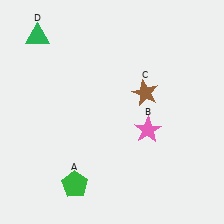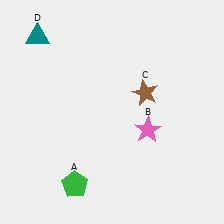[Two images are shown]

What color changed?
The triangle (D) changed from green in Image 1 to teal in Image 2.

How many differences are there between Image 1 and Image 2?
There is 1 difference between the two images.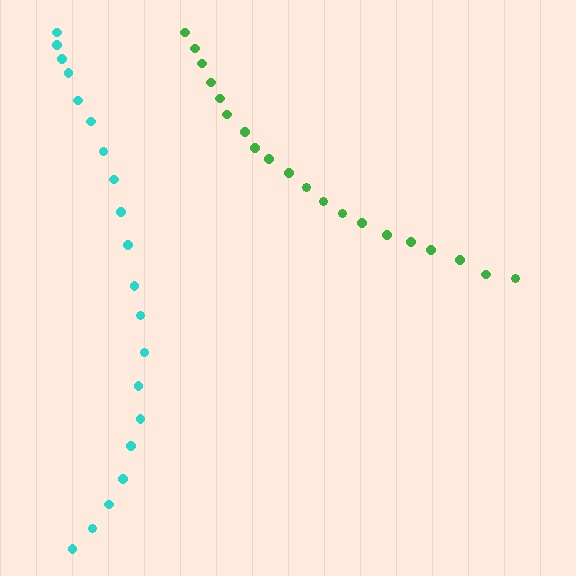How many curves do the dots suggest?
There are 2 distinct paths.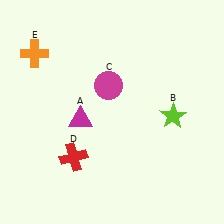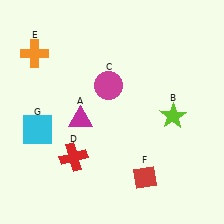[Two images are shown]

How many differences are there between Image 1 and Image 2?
There are 2 differences between the two images.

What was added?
A red diamond (F), a cyan square (G) were added in Image 2.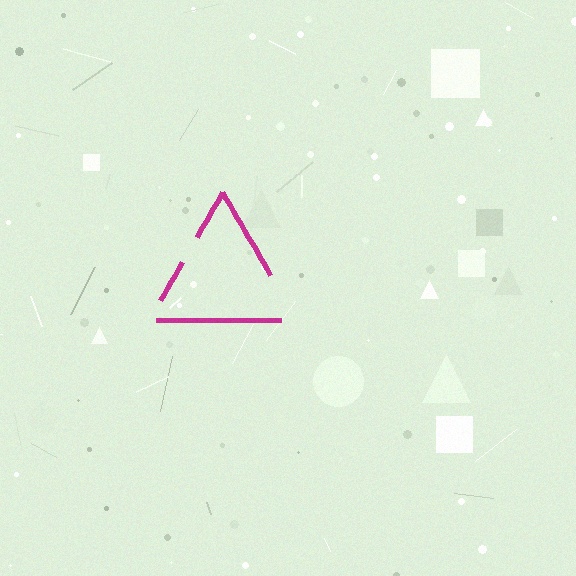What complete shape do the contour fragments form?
The contour fragments form a triangle.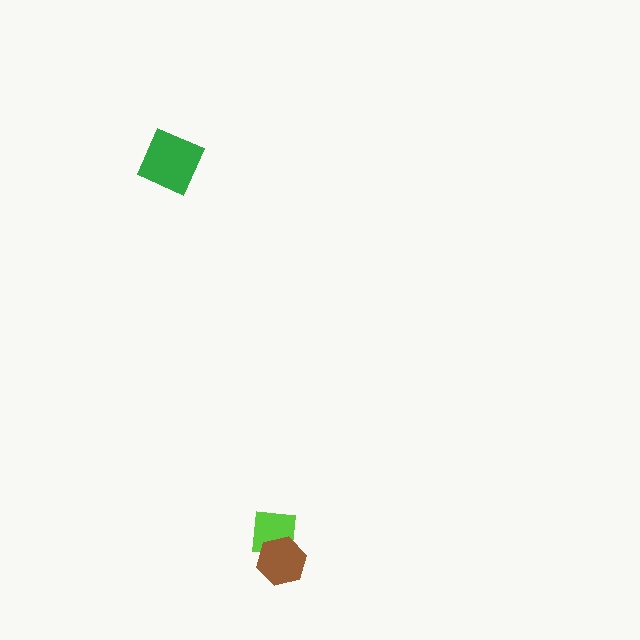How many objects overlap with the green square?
0 objects overlap with the green square.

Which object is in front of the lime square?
The brown hexagon is in front of the lime square.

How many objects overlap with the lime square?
1 object overlaps with the lime square.